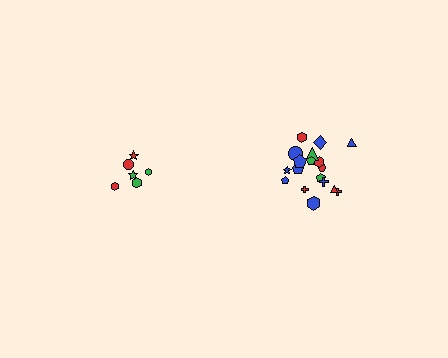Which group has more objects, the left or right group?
The right group.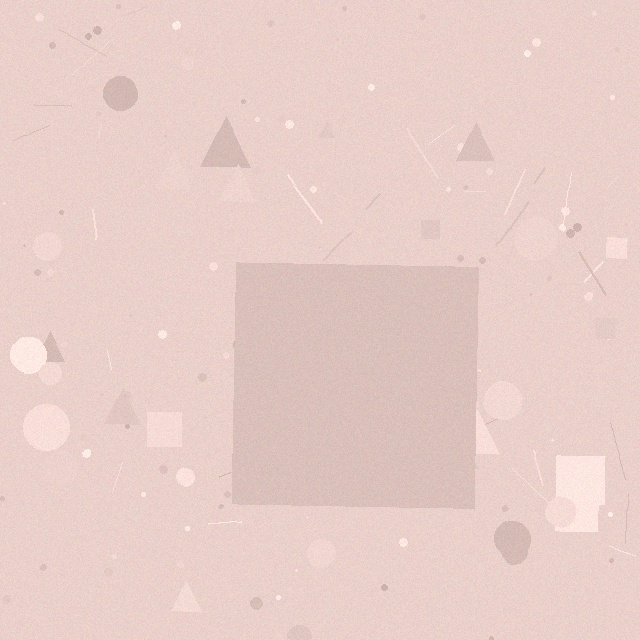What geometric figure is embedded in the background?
A square is embedded in the background.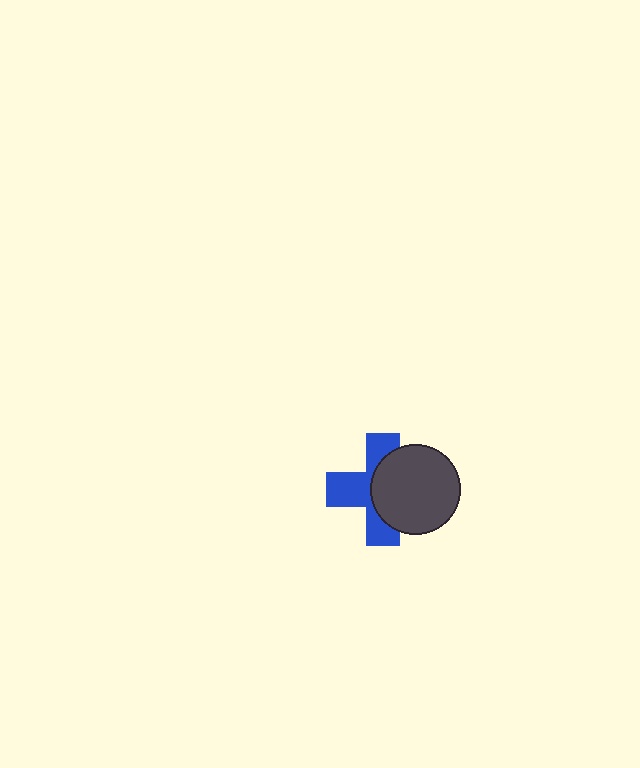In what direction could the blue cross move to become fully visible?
The blue cross could move left. That would shift it out from behind the dark gray circle entirely.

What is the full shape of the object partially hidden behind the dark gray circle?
The partially hidden object is a blue cross.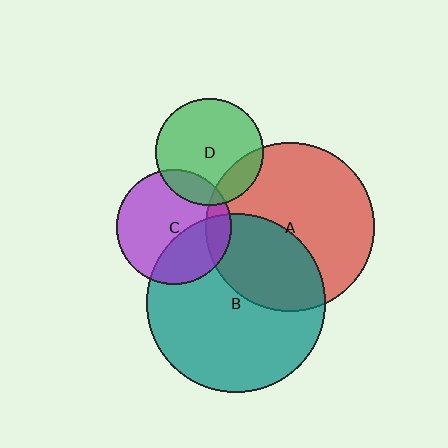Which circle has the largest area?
Circle B (teal).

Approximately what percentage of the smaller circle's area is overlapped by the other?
Approximately 35%.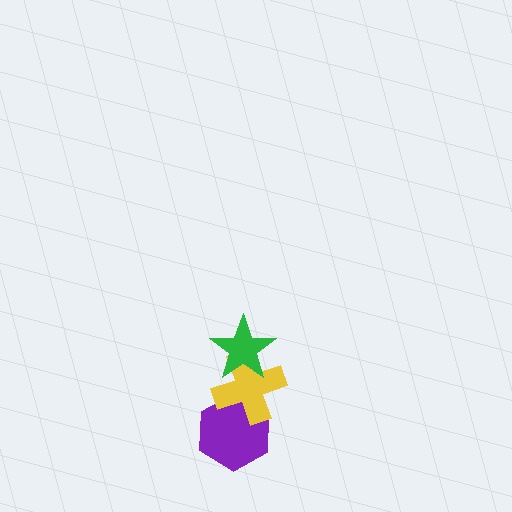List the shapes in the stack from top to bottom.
From top to bottom: the green star, the yellow cross, the purple hexagon.